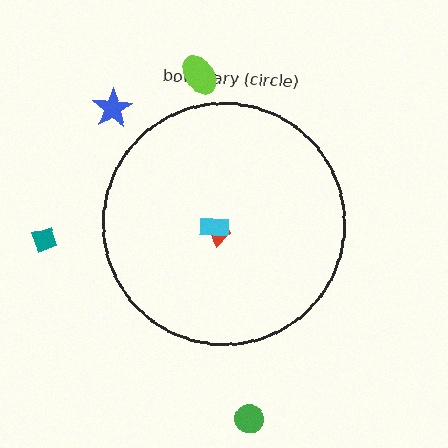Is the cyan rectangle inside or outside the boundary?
Inside.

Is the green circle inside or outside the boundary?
Outside.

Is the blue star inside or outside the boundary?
Outside.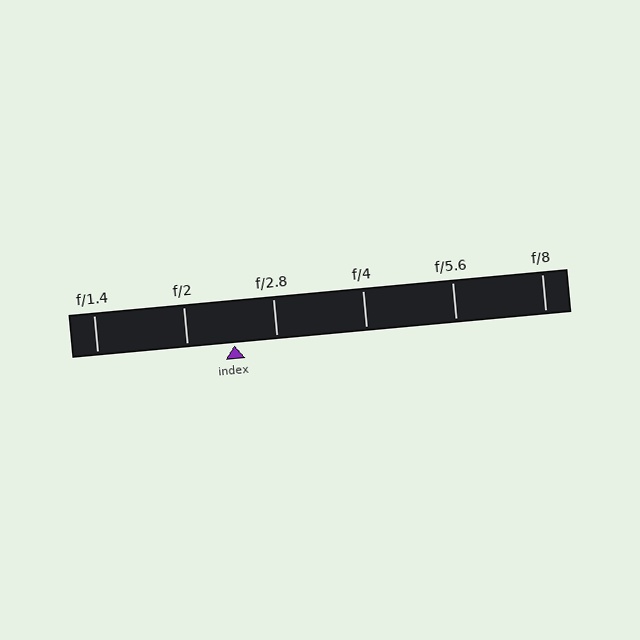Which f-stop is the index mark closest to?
The index mark is closest to f/2.8.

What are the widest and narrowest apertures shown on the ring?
The widest aperture shown is f/1.4 and the narrowest is f/8.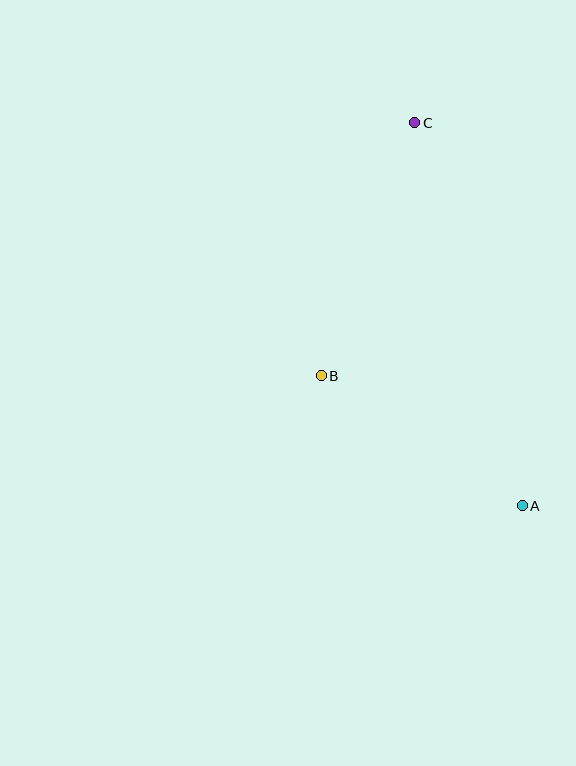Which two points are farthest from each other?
Points A and C are farthest from each other.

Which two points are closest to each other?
Points A and B are closest to each other.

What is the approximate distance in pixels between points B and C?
The distance between B and C is approximately 270 pixels.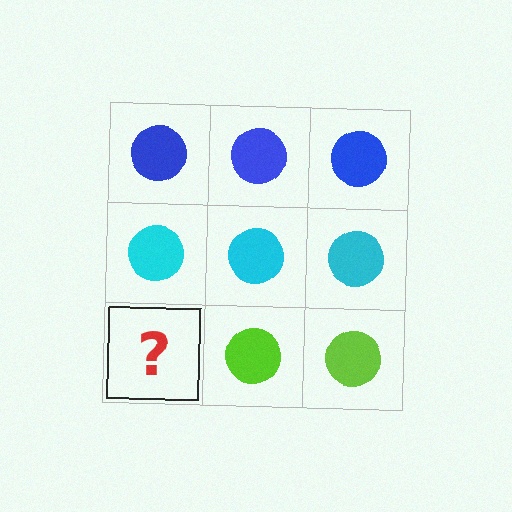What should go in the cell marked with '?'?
The missing cell should contain a lime circle.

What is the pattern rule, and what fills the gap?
The rule is that each row has a consistent color. The gap should be filled with a lime circle.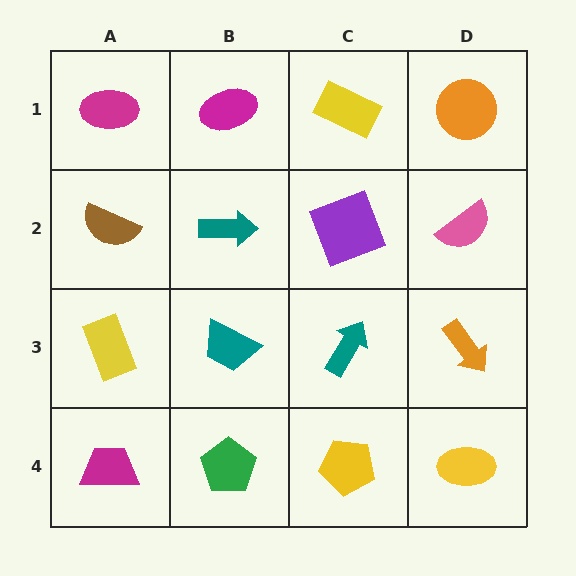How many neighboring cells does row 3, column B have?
4.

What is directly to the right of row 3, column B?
A teal arrow.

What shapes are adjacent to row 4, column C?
A teal arrow (row 3, column C), a green pentagon (row 4, column B), a yellow ellipse (row 4, column D).